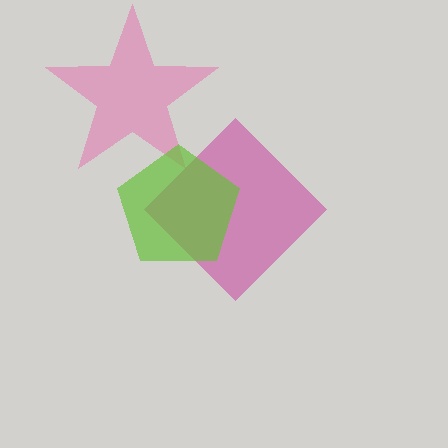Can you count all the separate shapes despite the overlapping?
Yes, there are 3 separate shapes.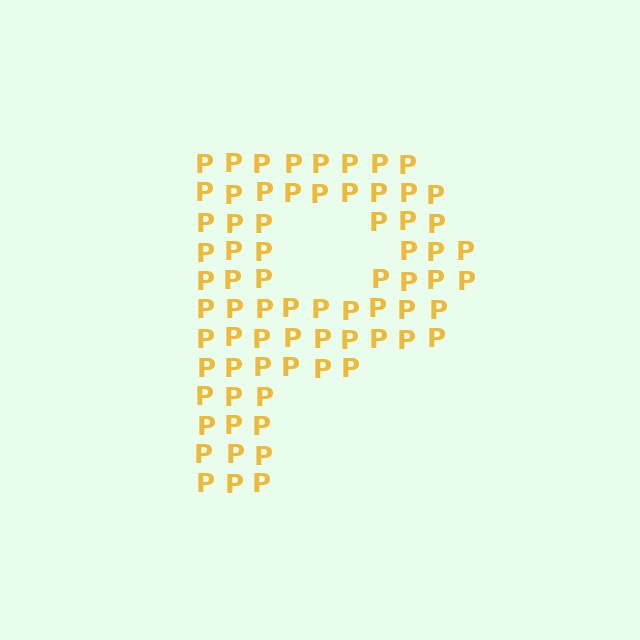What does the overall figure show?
The overall figure shows the letter P.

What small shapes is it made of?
It is made of small letter P's.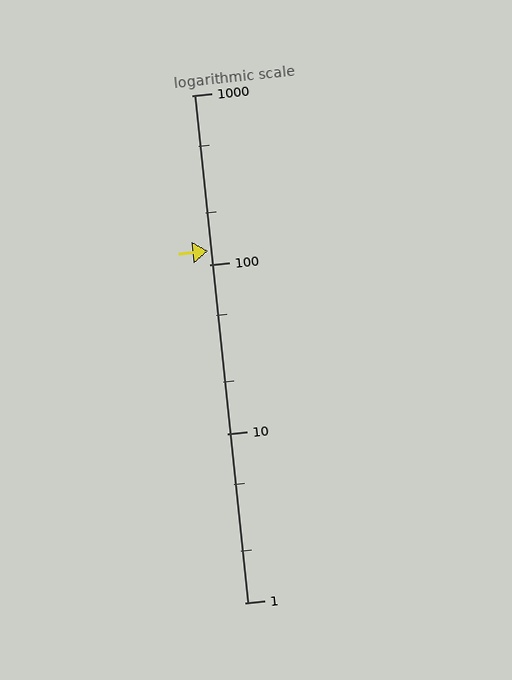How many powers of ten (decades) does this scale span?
The scale spans 3 decades, from 1 to 1000.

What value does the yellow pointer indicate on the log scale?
The pointer indicates approximately 120.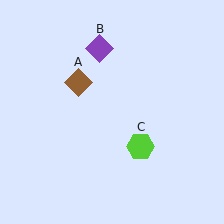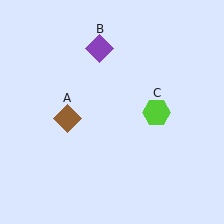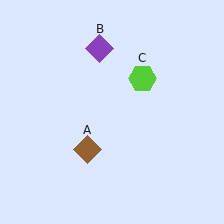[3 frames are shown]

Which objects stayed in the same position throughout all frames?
Purple diamond (object B) remained stationary.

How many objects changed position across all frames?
2 objects changed position: brown diamond (object A), lime hexagon (object C).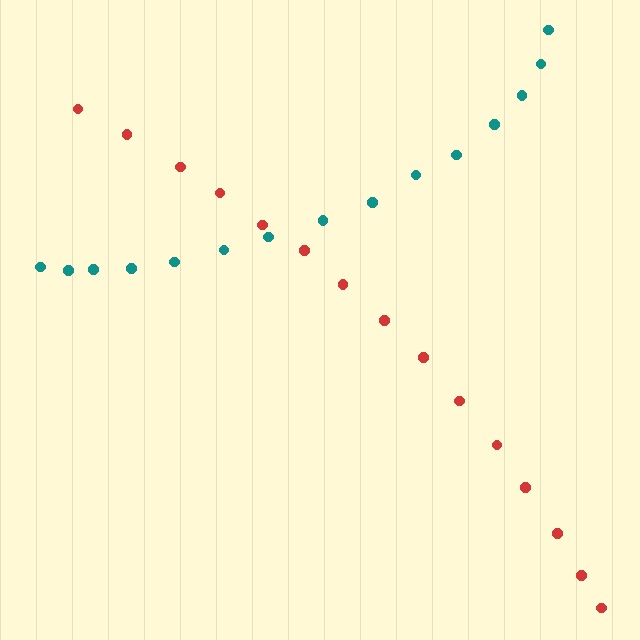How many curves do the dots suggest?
There are 2 distinct paths.